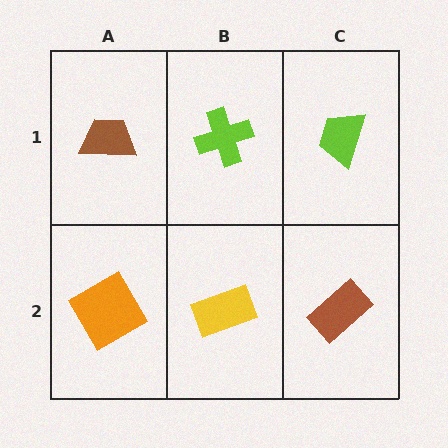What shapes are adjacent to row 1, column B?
A yellow rectangle (row 2, column B), a brown trapezoid (row 1, column A), a lime trapezoid (row 1, column C).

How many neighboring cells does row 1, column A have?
2.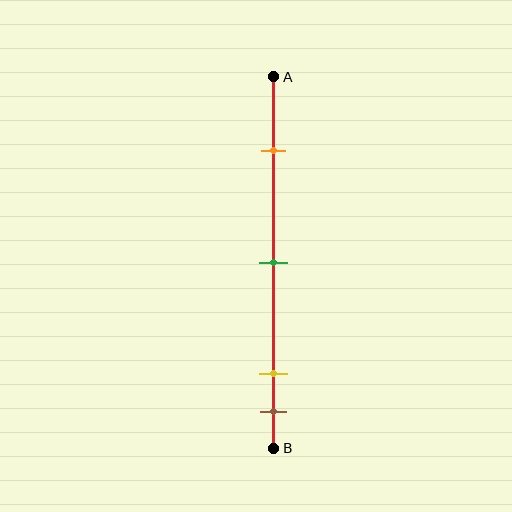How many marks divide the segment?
There are 4 marks dividing the segment.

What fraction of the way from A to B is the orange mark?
The orange mark is approximately 20% (0.2) of the way from A to B.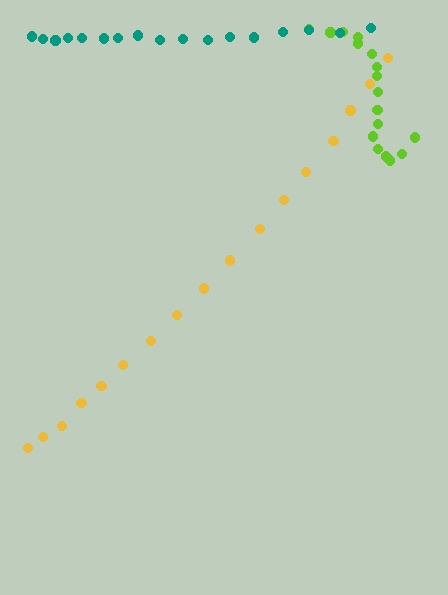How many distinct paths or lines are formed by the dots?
There are 3 distinct paths.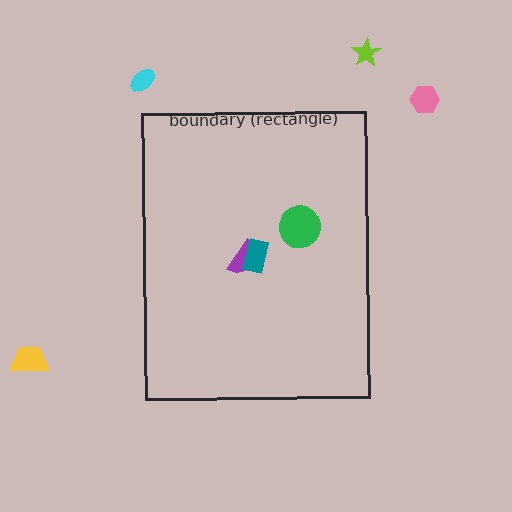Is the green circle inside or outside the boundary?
Inside.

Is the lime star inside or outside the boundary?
Outside.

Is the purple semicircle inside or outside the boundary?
Inside.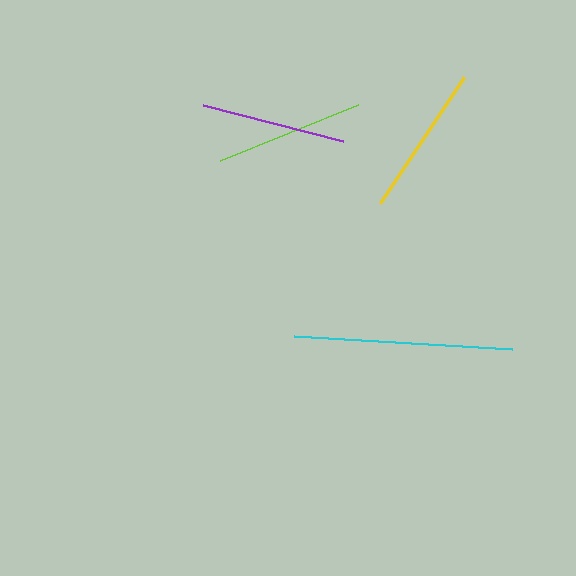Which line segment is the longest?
The cyan line is the longest at approximately 219 pixels.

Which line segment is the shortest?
The purple line is the shortest at approximately 145 pixels.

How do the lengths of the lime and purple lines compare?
The lime and purple lines are approximately the same length.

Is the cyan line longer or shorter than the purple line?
The cyan line is longer than the purple line.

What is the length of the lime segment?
The lime segment is approximately 149 pixels long.